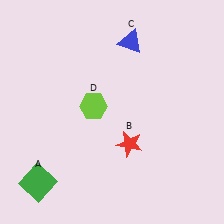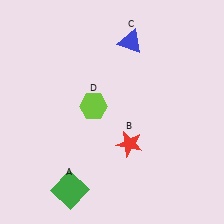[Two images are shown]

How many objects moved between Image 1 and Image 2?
1 object moved between the two images.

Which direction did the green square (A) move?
The green square (A) moved right.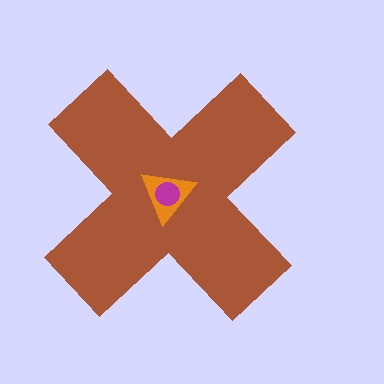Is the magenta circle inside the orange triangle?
Yes.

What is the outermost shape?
The brown cross.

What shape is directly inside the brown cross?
The orange triangle.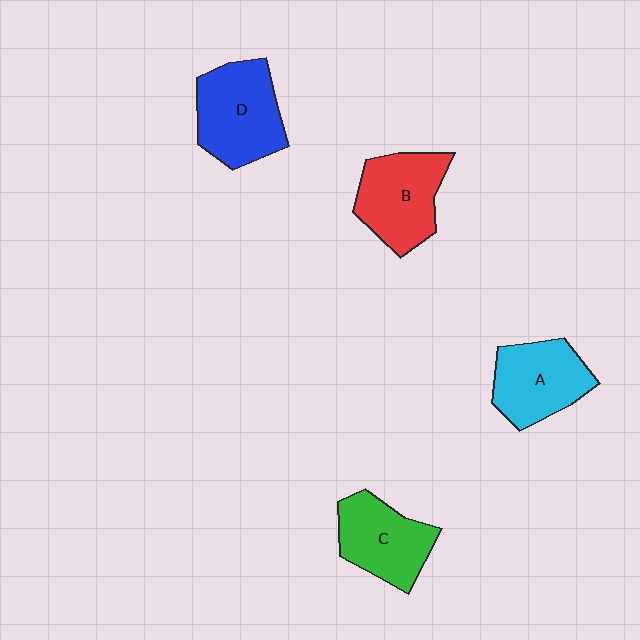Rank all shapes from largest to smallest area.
From largest to smallest: D (blue), B (red), A (cyan), C (green).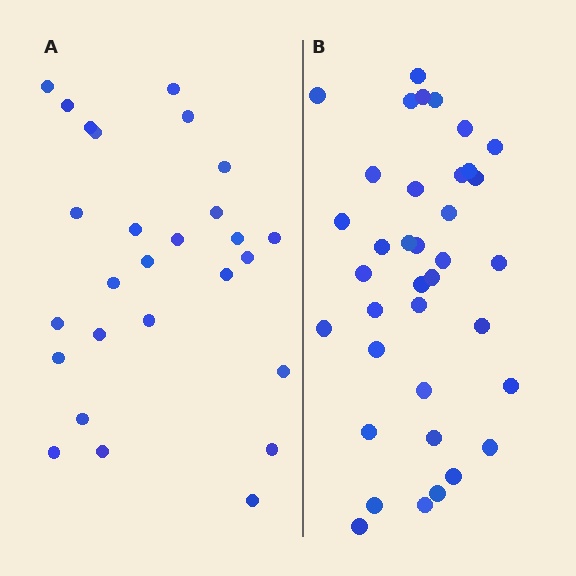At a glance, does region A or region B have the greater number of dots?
Region B (the right region) has more dots.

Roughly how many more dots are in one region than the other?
Region B has roughly 10 or so more dots than region A.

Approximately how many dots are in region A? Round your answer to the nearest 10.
About 30 dots. (The exact count is 27, which rounds to 30.)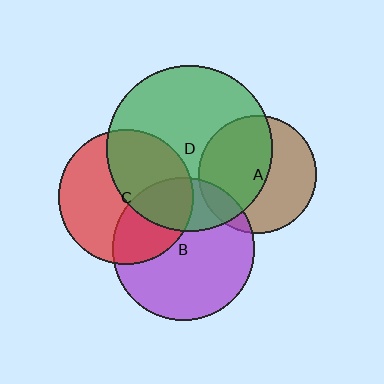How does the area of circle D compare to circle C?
Approximately 1.5 times.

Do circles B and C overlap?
Yes.